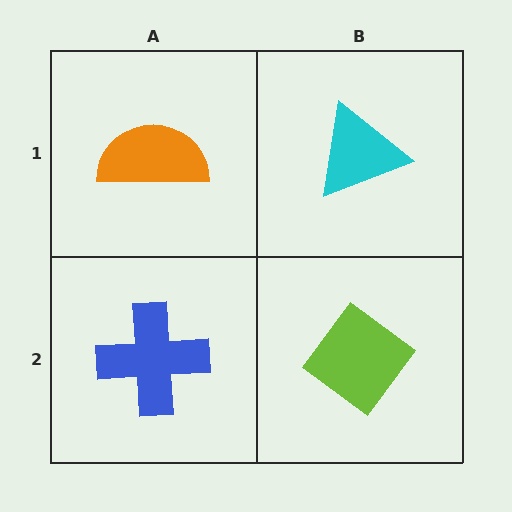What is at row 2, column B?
A lime diamond.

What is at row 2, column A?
A blue cross.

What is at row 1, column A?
An orange semicircle.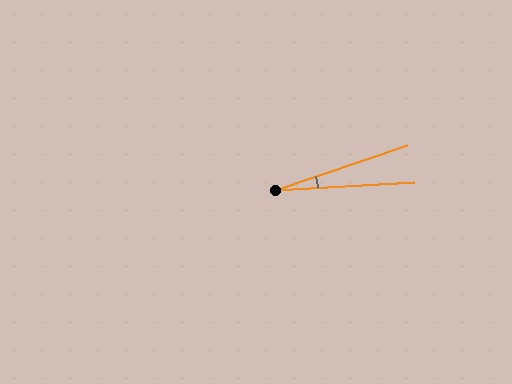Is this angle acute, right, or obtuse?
It is acute.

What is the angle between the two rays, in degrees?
Approximately 16 degrees.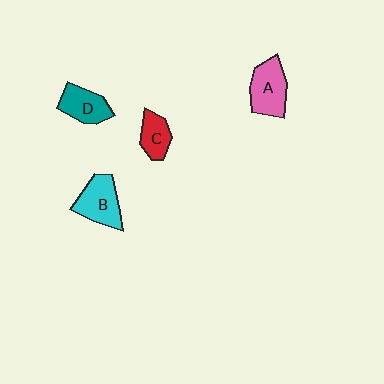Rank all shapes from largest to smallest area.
From largest to smallest: A (pink), B (cyan), D (teal), C (red).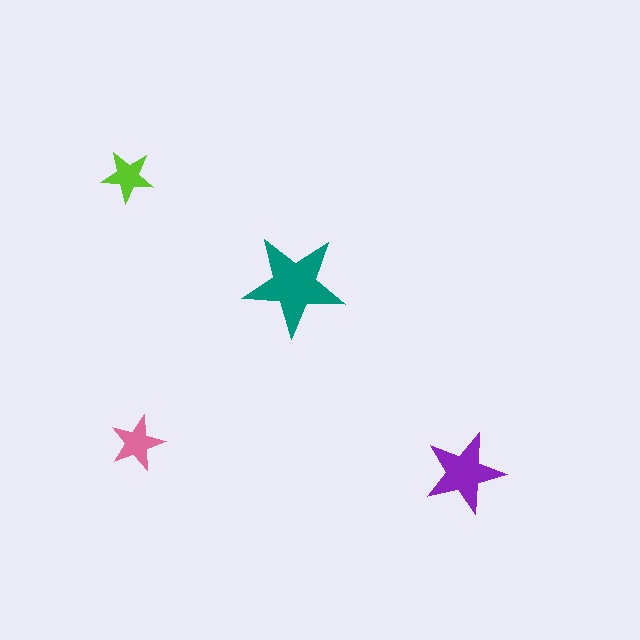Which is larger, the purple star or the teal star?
The teal one.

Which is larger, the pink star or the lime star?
The pink one.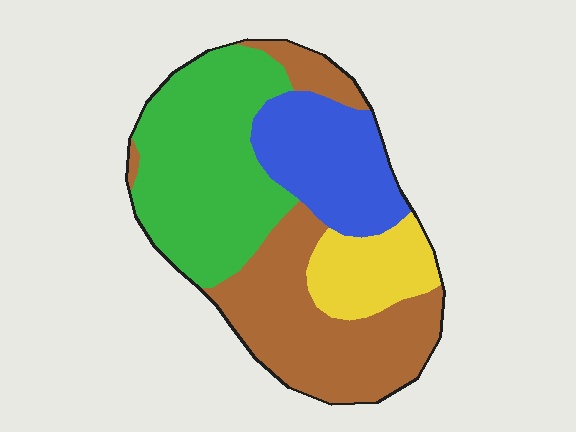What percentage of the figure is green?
Green covers roughly 35% of the figure.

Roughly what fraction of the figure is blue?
Blue covers 19% of the figure.